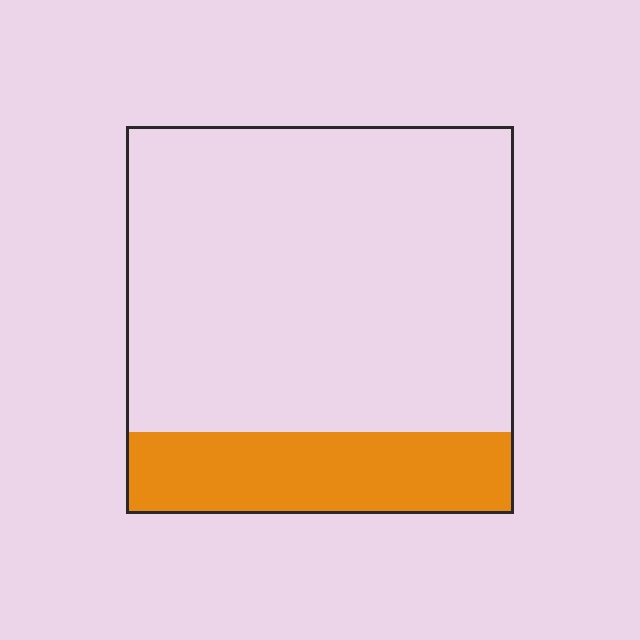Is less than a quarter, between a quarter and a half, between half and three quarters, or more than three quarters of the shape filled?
Less than a quarter.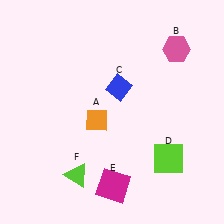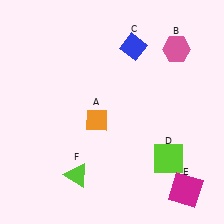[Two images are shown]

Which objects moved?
The objects that moved are: the blue diamond (C), the magenta square (E).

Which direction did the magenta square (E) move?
The magenta square (E) moved right.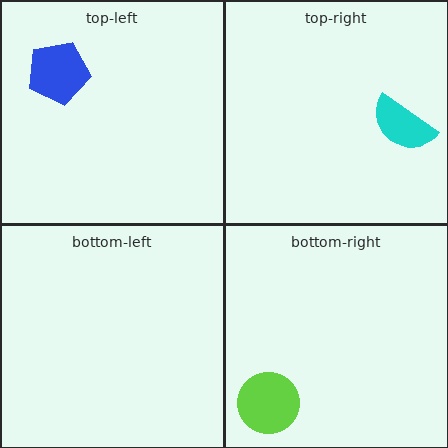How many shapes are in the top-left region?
1.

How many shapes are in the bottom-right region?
1.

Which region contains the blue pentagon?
The top-left region.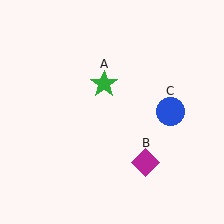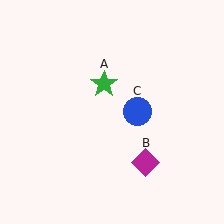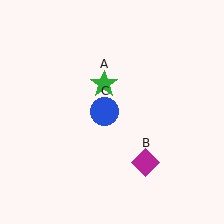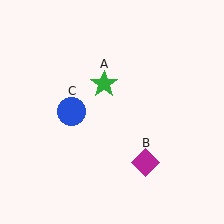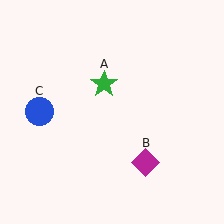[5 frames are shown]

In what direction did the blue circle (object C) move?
The blue circle (object C) moved left.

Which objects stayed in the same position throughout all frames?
Green star (object A) and magenta diamond (object B) remained stationary.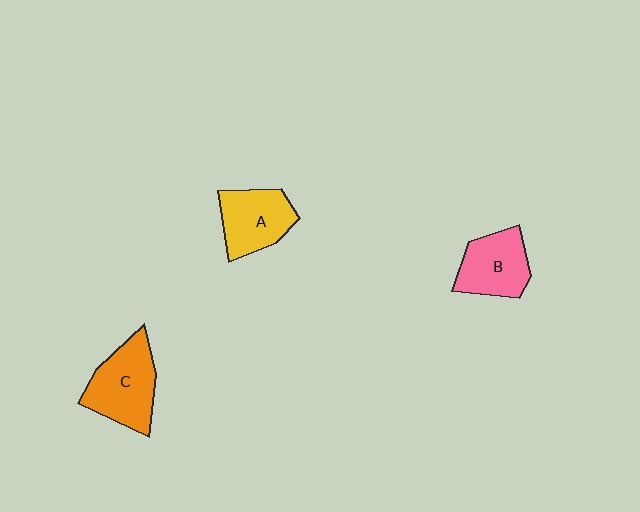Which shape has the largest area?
Shape C (orange).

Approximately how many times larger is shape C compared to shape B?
Approximately 1.2 times.